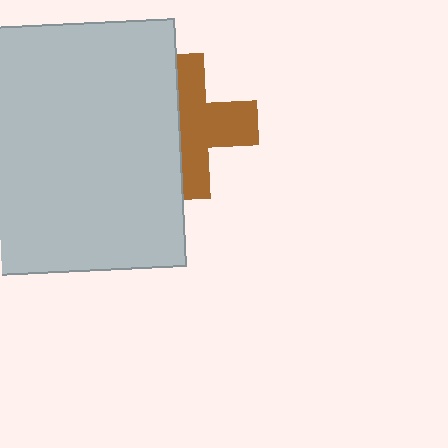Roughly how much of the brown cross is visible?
About half of it is visible (roughly 56%).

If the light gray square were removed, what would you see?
You would see the complete brown cross.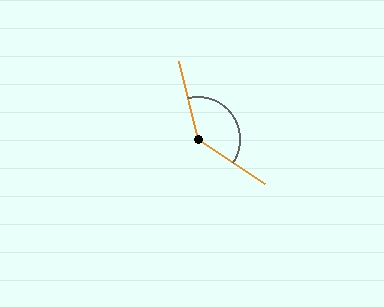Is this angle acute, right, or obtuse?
It is obtuse.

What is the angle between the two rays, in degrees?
Approximately 137 degrees.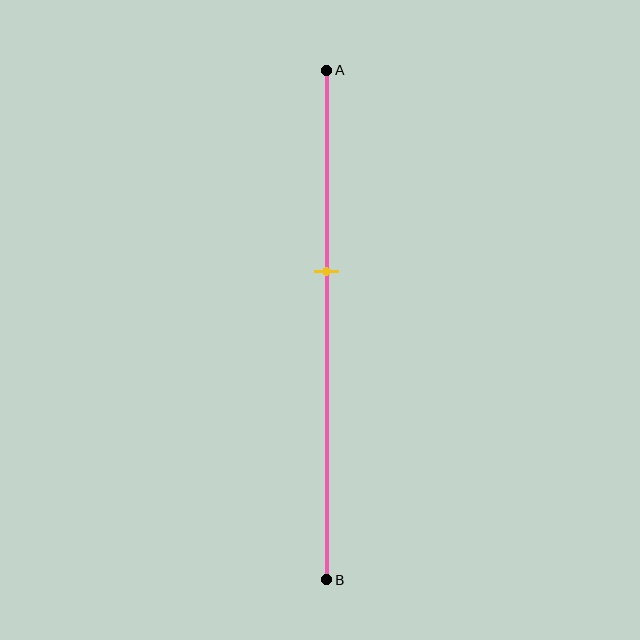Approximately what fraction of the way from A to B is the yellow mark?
The yellow mark is approximately 40% of the way from A to B.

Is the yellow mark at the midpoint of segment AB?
No, the mark is at about 40% from A, not at the 50% midpoint.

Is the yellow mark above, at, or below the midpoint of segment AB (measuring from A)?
The yellow mark is above the midpoint of segment AB.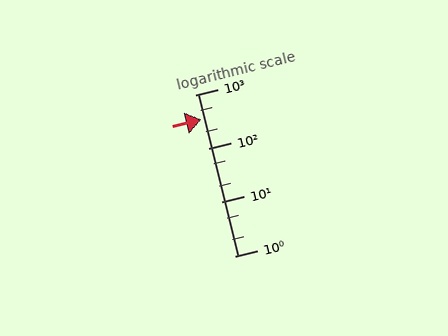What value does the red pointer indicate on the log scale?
The pointer indicates approximately 340.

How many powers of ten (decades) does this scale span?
The scale spans 3 decades, from 1 to 1000.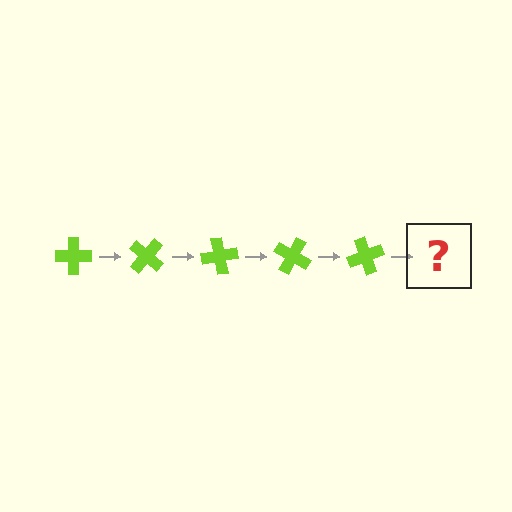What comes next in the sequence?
The next element should be a lime cross rotated 200 degrees.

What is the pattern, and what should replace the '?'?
The pattern is that the cross rotates 40 degrees each step. The '?' should be a lime cross rotated 200 degrees.